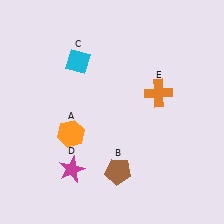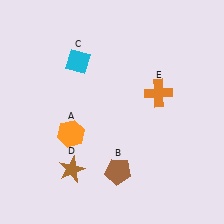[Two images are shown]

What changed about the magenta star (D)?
In Image 1, D is magenta. In Image 2, it changed to brown.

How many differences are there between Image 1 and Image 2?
There is 1 difference between the two images.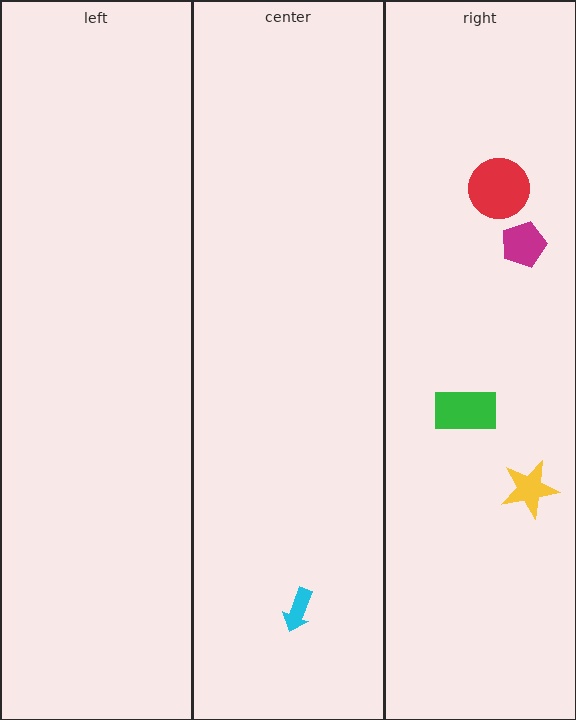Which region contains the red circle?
The right region.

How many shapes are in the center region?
1.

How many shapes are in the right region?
4.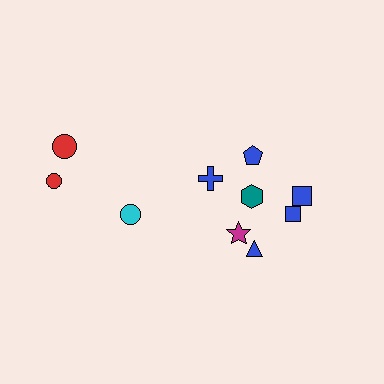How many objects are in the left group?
There are 3 objects.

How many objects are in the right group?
There are 7 objects.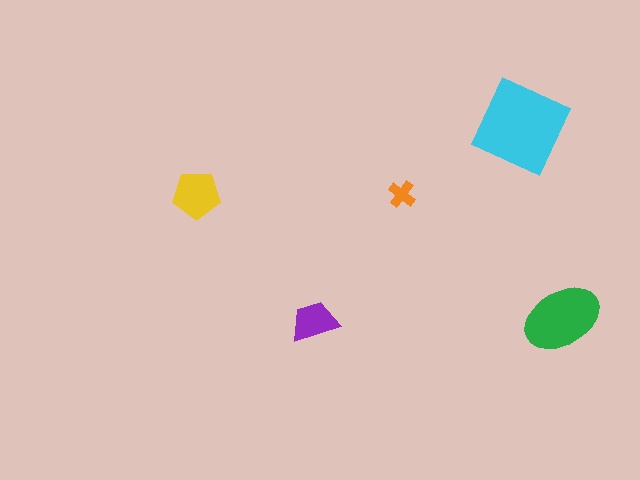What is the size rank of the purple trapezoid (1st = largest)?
4th.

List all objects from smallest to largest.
The orange cross, the purple trapezoid, the yellow pentagon, the green ellipse, the cyan diamond.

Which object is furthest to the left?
The yellow pentagon is leftmost.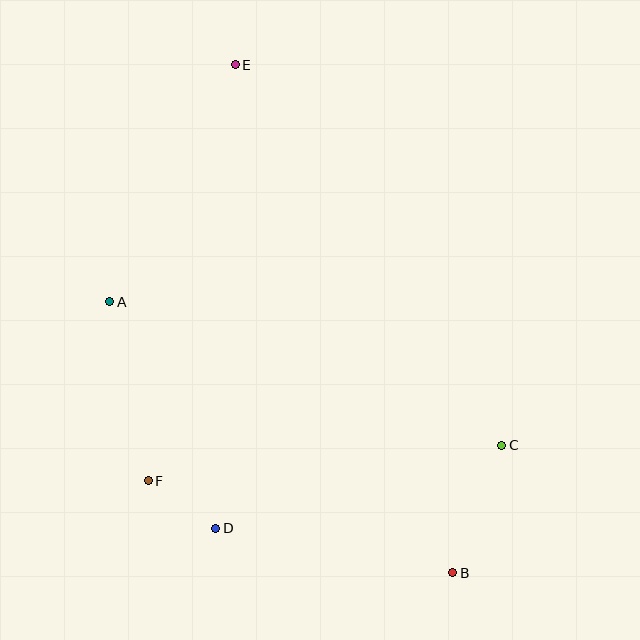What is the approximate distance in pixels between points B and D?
The distance between B and D is approximately 241 pixels.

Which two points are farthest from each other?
Points B and E are farthest from each other.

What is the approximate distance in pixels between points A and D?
The distance between A and D is approximately 250 pixels.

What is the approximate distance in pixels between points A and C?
The distance between A and C is approximately 417 pixels.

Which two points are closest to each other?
Points D and F are closest to each other.